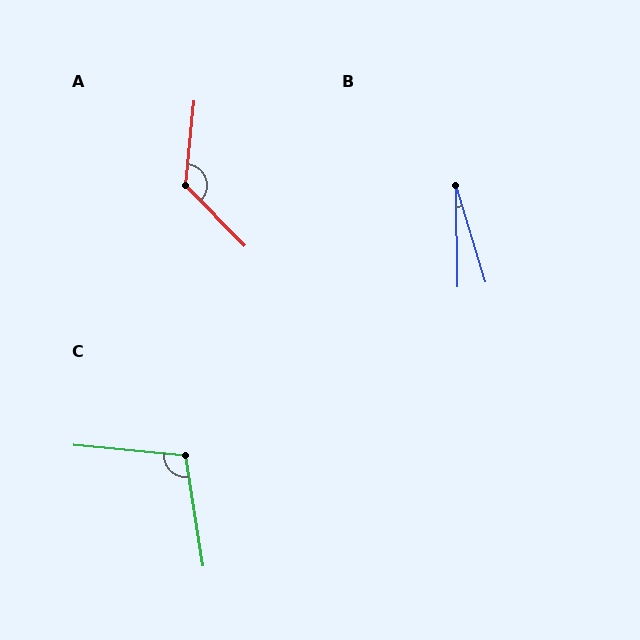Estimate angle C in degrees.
Approximately 105 degrees.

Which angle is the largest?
A, at approximately 130 degrees.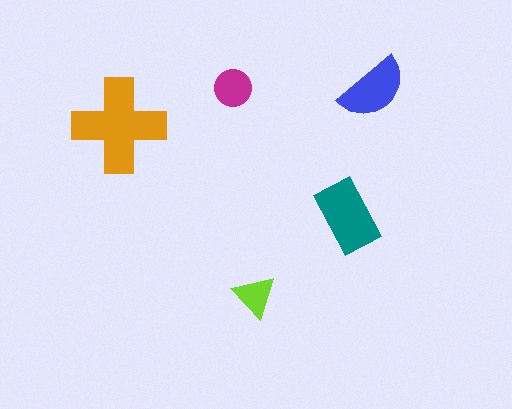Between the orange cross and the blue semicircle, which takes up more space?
The orange cross.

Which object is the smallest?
The lime triangle.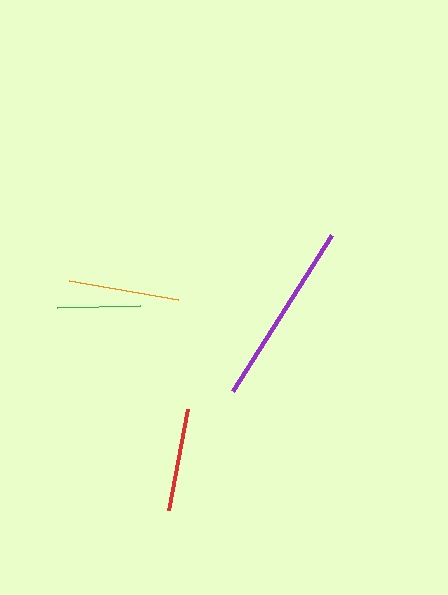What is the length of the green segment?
The green segment is approximately 83 pixels long.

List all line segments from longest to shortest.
From longest to shortest: purple, orange, red, green.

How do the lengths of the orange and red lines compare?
The orange and red lines are approximately the same length.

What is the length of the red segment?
The red segment is approximately 103 pixels long.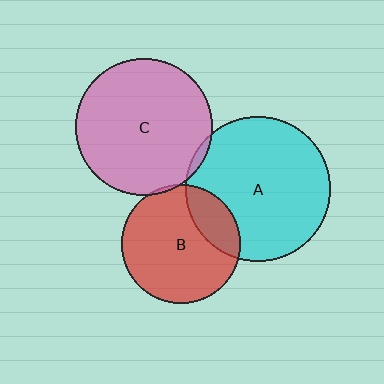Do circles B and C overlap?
Yes.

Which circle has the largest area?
Circle A (cyan).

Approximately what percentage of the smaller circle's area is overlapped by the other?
Approximately 5%.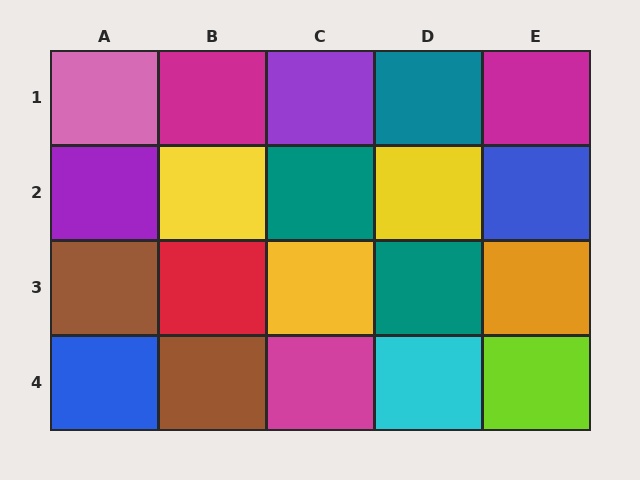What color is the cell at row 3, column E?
Orange.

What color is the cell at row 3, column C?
Yellow.